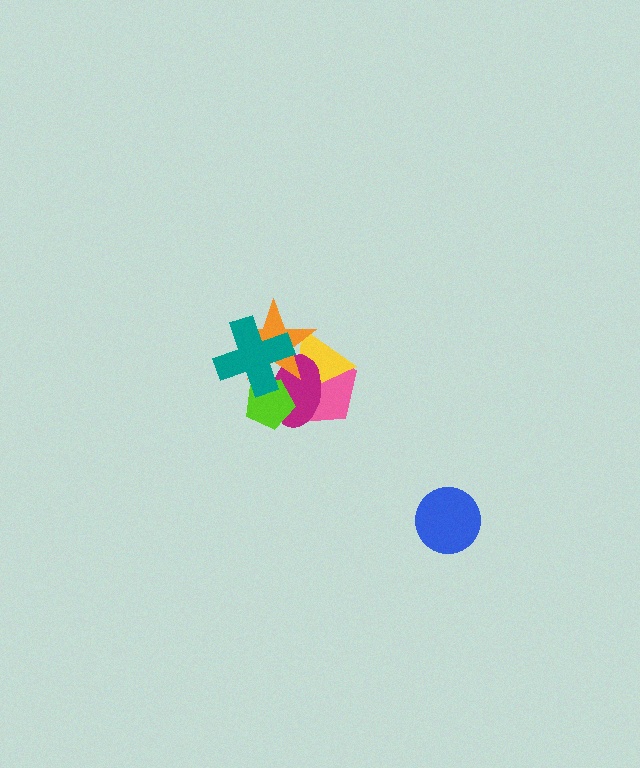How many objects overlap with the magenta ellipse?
5 objects overlap with the magenta ellipse.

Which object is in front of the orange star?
The teal cross is in front of the orange star.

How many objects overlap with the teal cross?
5 objects overlap with the teal cross.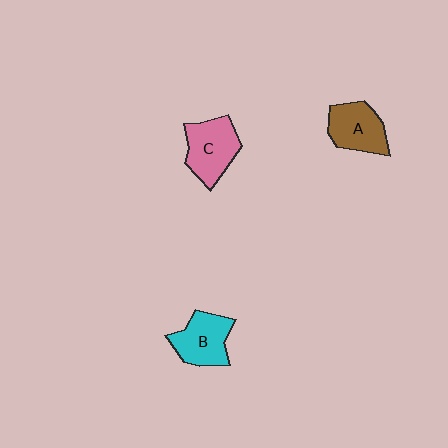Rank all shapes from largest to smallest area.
From largest to smallest: C (pink), B (cyan), A (brown).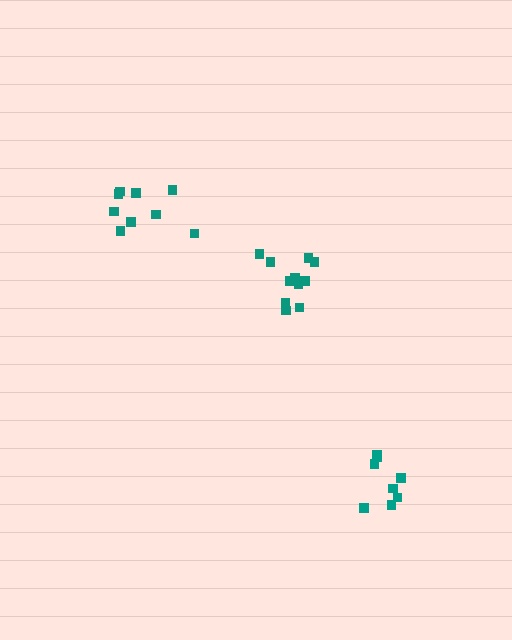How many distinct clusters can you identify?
There are 3 distinct clusters.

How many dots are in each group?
Group 1: 11 dots, Group 2: 8 dots, Group 3: 9 dots (28 total).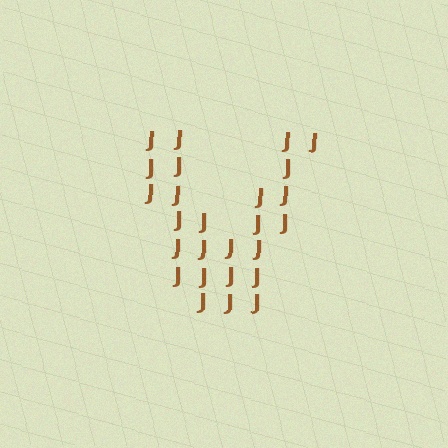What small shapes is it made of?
It is made of small letter J's.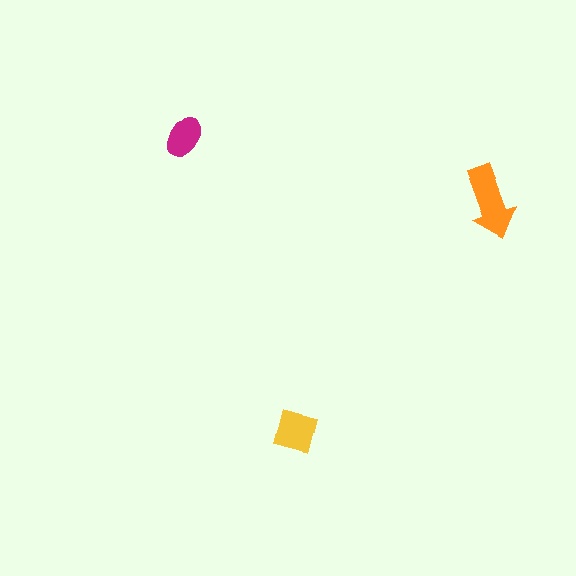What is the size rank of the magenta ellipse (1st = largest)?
3rd.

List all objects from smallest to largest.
The magenta ellipse, the yellow square, the orange arrow.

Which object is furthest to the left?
The magenta ellipse is leftmost.